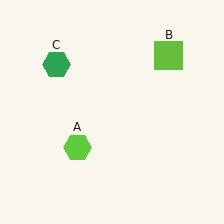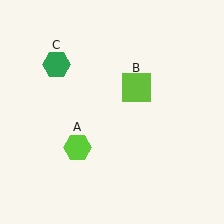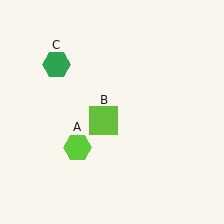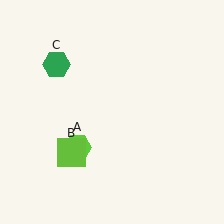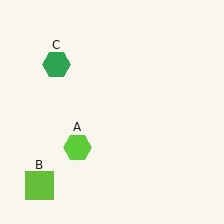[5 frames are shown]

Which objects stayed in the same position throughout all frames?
Lime hexagon (object A) and green hexagon (object C) remained stationary.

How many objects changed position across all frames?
1 object changed position: lime square (object B).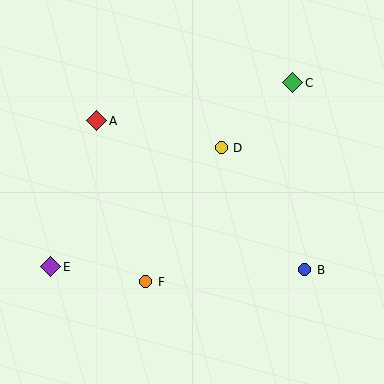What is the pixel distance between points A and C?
The distance between A and C is 200 pixels.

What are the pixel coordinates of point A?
Point A is at (97, 121).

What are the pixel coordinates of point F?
Point F is at (146, 282).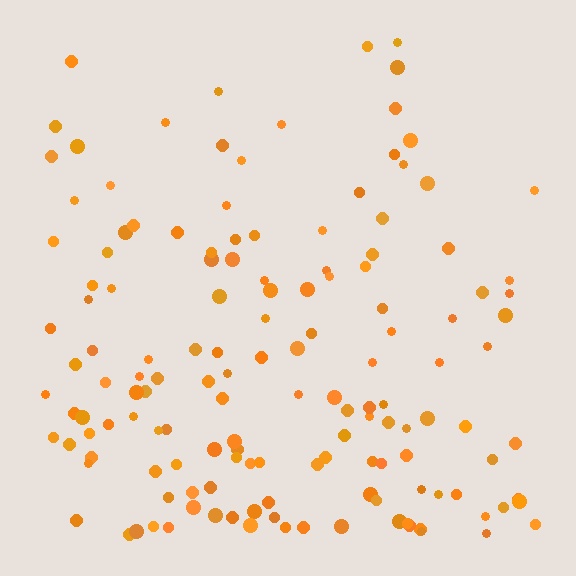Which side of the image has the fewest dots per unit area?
The top.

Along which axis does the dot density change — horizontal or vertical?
Vertical.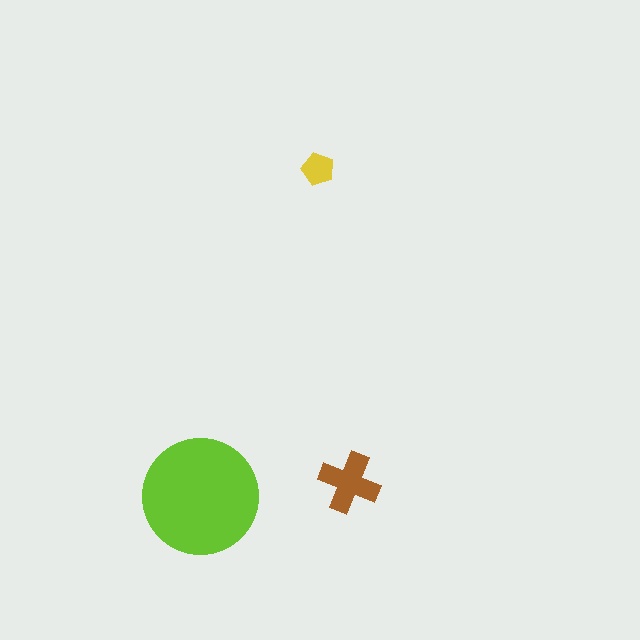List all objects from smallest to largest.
The yellow pentagon, the brown cross, the lime circle.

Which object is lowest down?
The lime circle is bottommost.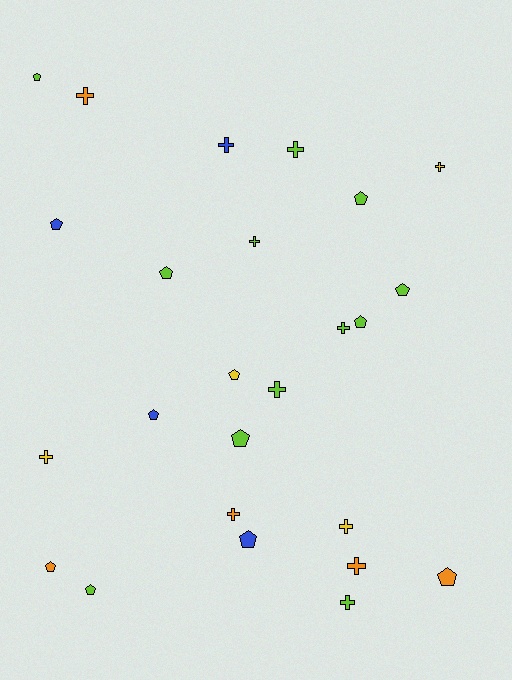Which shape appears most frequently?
Pentagon, with 13 objects.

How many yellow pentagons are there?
There is 1 yellow pentagon.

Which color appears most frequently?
Lime, with 12 objects.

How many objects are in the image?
There are 25 objects.